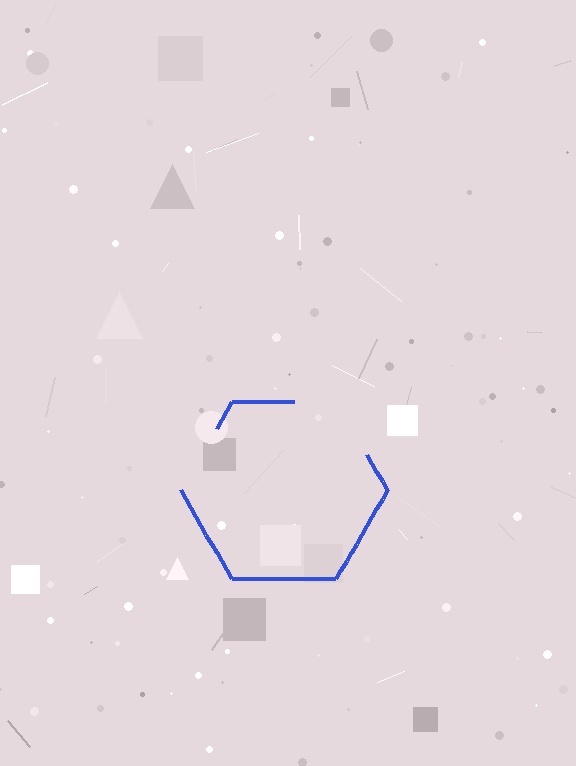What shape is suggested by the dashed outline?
The dashed outline suggests a hexagon.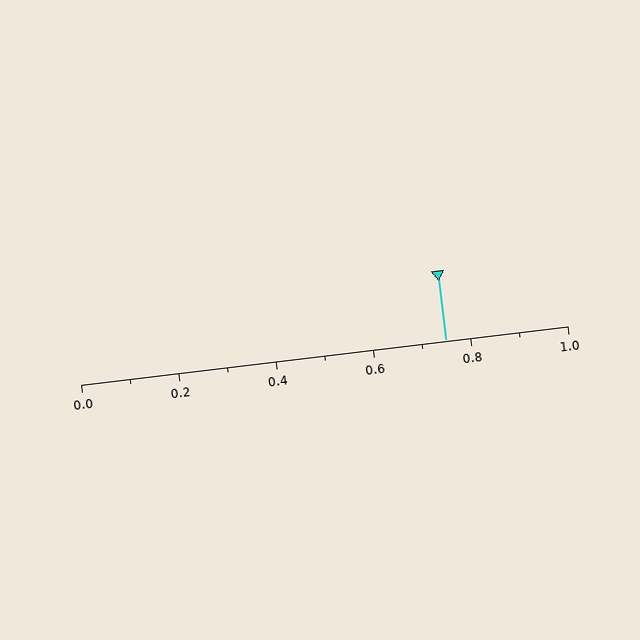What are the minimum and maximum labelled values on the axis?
The axis runs from 0.0 to 1.0.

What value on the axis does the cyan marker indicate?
The marker indicates approximately 0.75.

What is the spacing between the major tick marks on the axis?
The major ticks are spaced 0.2 apart.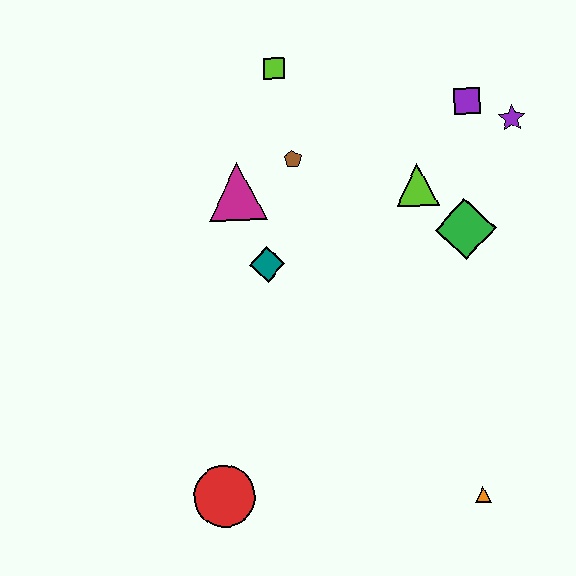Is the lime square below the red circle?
No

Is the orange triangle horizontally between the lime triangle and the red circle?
No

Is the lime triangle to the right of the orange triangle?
No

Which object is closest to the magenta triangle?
The brown pentagon is closest to the magenta triangle.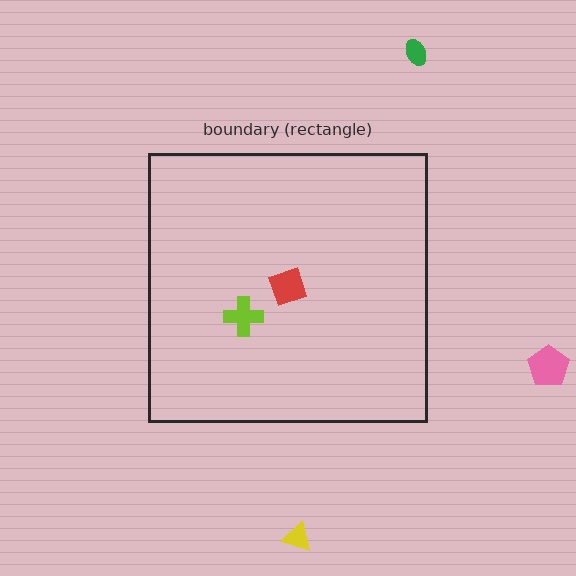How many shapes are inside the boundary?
2 inside, 3 outside.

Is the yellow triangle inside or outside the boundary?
Outside.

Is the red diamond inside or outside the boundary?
Inside.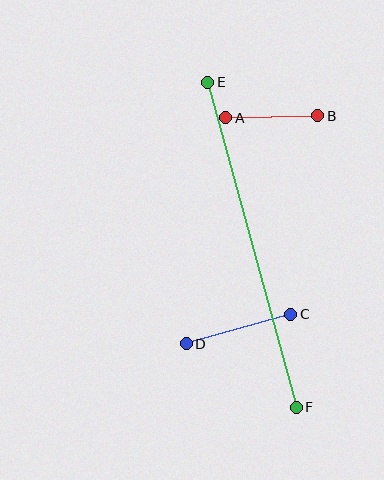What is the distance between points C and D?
The distance is approximately 108 pixels.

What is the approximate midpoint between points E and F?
The midpoint is at approximately (252, 245) pixels.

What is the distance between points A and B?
The distance is approximately 92 pixels.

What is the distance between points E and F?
The distance is approximately 337 pixels.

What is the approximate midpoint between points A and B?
The midpoint is at approximately (272, 117) pixels.